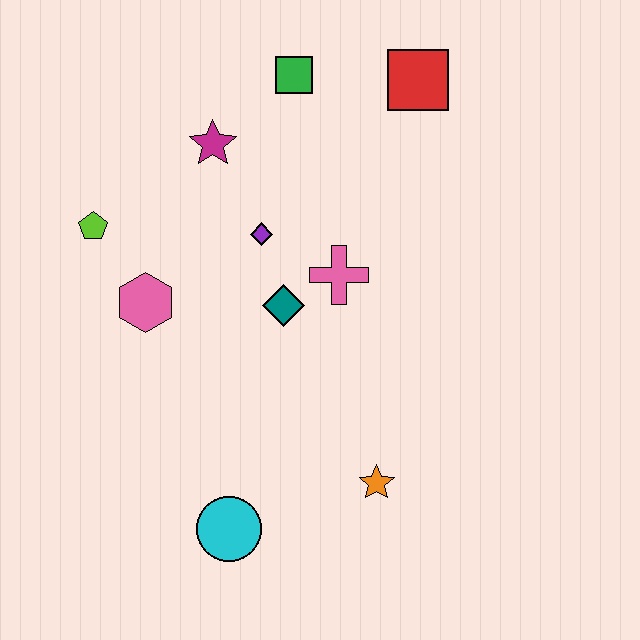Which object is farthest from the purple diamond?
The cyan circle is farthest from the purple diamond.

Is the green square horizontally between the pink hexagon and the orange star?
Yes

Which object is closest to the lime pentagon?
The pink hexagon is closest to the lime pentagon.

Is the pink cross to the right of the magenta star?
Yes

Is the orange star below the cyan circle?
No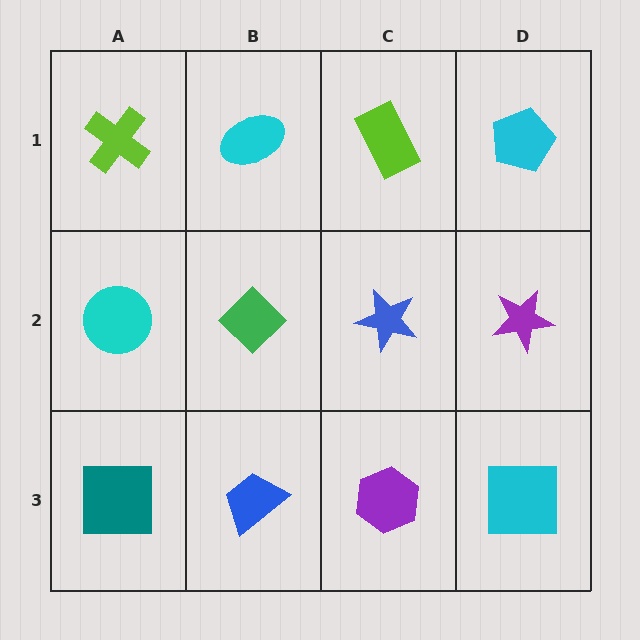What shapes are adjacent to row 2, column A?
A lime cross (row 1, column A), a teal square (row 3, column A), a green diamond (row 2, column B).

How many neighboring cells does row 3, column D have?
2.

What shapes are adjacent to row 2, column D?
A cyan pentagon (row 1, column D), a cyan square (row 3, column D), a blue star (row 2, column C).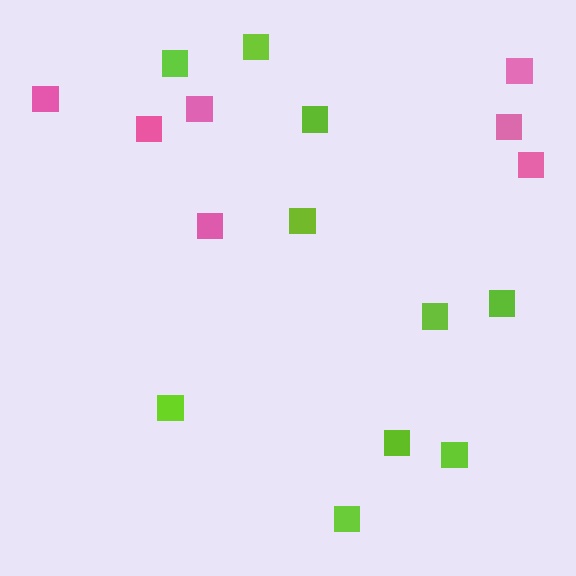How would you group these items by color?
There are 2 groups: one group of lime squares (10) and one group of pink squares (7).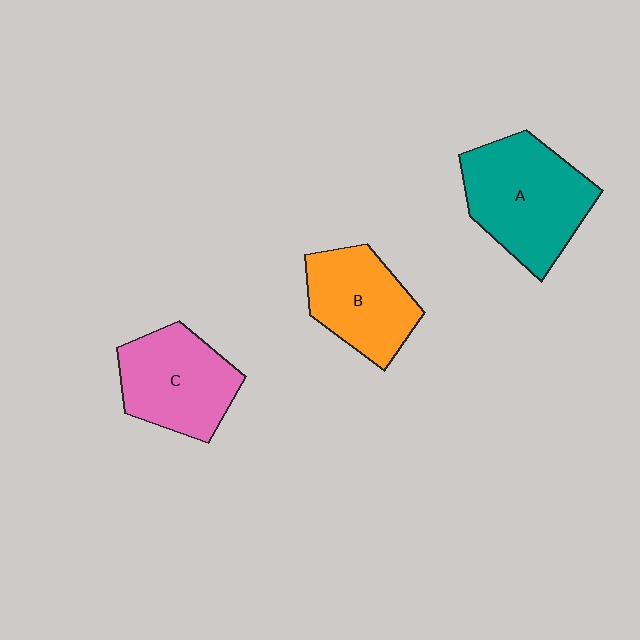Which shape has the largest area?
Shape A (teal).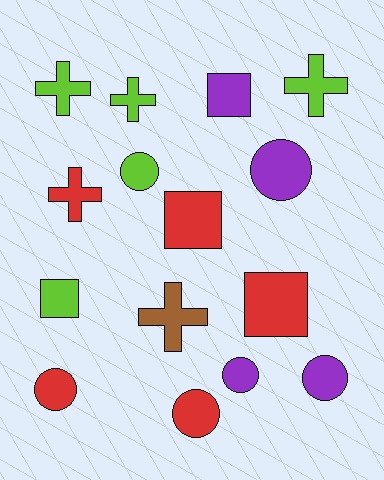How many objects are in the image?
There are 15 objects.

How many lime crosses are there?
There are 3 lime crosses.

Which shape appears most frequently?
Circle, with 6 objects.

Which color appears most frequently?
Lime, with 5 objects.